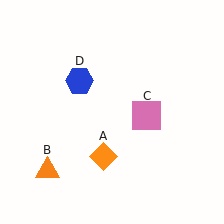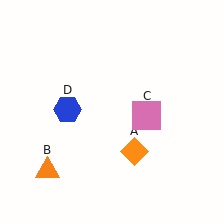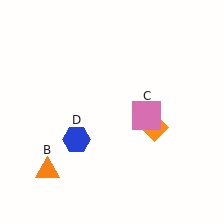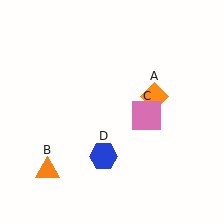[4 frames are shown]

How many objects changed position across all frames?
2 objects changed position: orange diamond (object A), blue hexagon (object D).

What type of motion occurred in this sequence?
The orange diamond (object A), blue hexagon (object D) rotated counterclockwise around the center of the scene.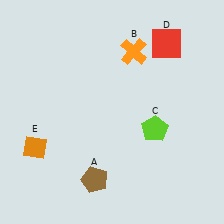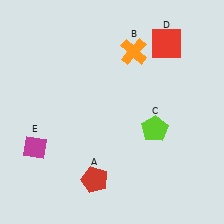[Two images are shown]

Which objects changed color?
A changed from brown to red. E changed from orange to magenta.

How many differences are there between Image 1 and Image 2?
There are 2 differences between the two images.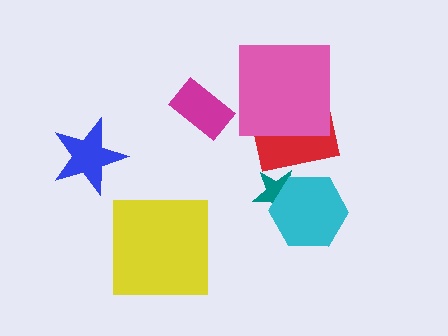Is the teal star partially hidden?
Yes, it is partially covered by another shape.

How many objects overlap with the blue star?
0 objects overlap with the blue star.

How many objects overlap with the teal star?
2 objects overlap with the teal star.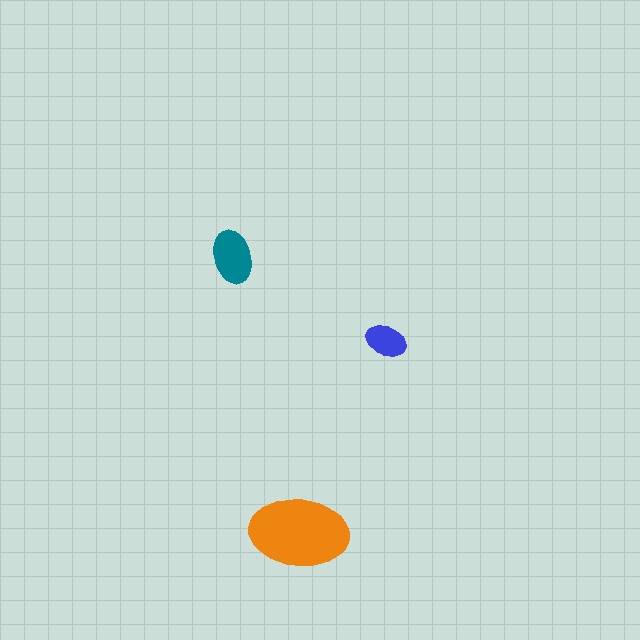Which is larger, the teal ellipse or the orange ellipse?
The orange one.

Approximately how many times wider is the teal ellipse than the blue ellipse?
About 1.5 times wider.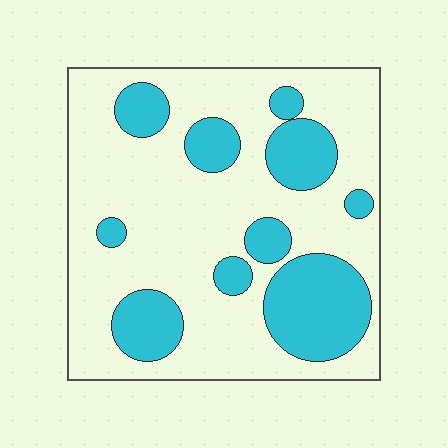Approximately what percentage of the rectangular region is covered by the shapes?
Approximately 30%.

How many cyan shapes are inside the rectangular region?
10.